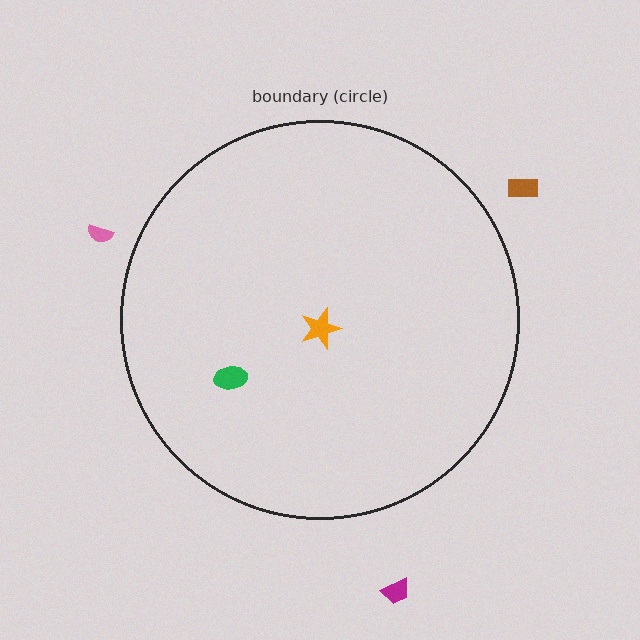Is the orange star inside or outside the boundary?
Inside.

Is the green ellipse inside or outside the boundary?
Inside.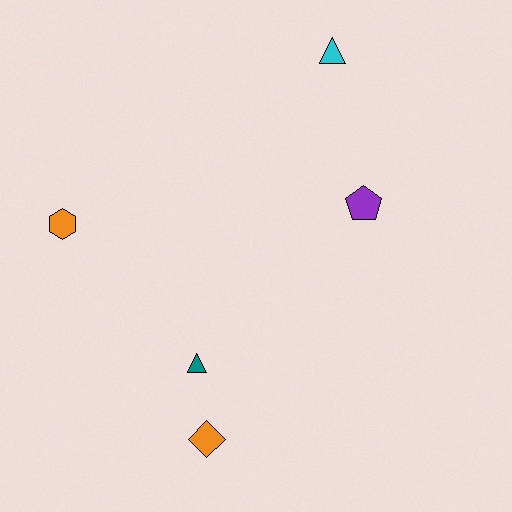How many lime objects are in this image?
There are no lime objects.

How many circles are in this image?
There are no circles.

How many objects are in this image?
There are 5 objects.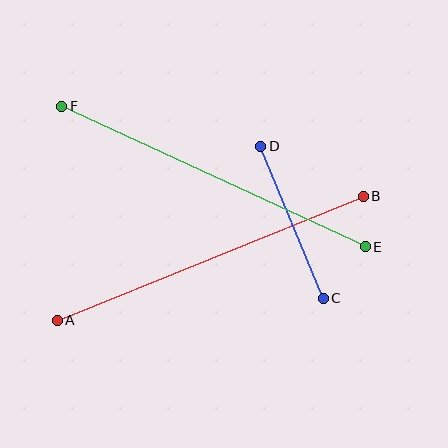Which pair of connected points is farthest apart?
Points E and F are farthest apart.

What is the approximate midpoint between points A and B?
The midpoint is at approximately (210, 258) pixels.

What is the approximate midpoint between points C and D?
The midpoint is at approximately (292, 222) pixels.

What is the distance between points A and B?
The distance is approximately 330 pixels.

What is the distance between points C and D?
The distance is approximately 164 pixels.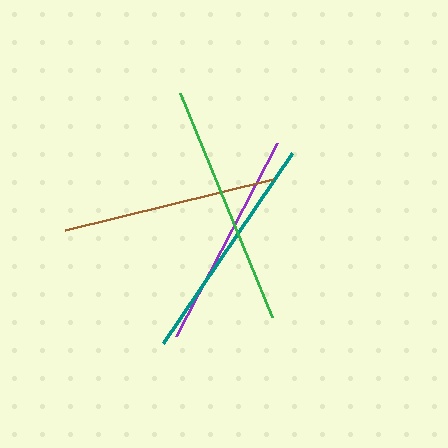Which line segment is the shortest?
The brown line is the shortest at approximately 214 pixels.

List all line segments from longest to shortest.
From longest to shortest: green, teal, purple, brown.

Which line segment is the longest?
The green line is the longest at approximately 243 pixels.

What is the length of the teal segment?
The teal segment is approximately 230 pixels long.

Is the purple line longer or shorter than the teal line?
The teal line is longer than the purple line.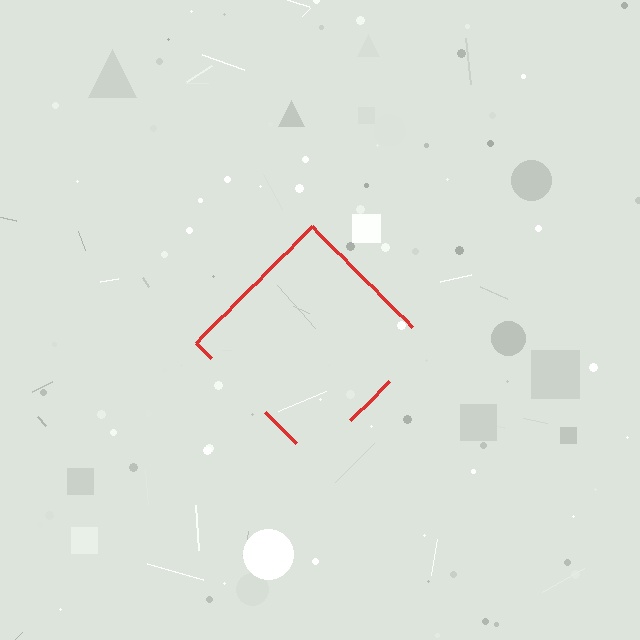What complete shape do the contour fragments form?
The contour fragments form a diamond.